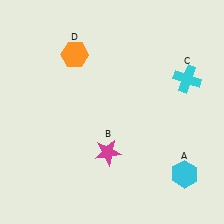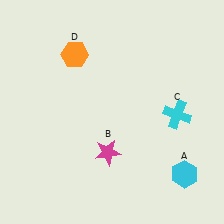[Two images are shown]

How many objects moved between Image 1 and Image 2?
1 object moved between the two images.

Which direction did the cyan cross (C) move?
The cyan cross (C) moved down.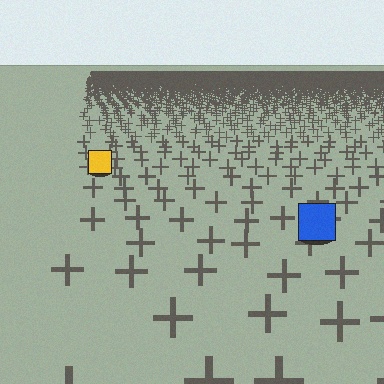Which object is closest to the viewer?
The blue square is closest. The texture marks near it are larger and more spread out.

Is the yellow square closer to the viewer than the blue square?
No. The blue square is closer — you can tell from the texture gradient: the ground texture is coarser near it.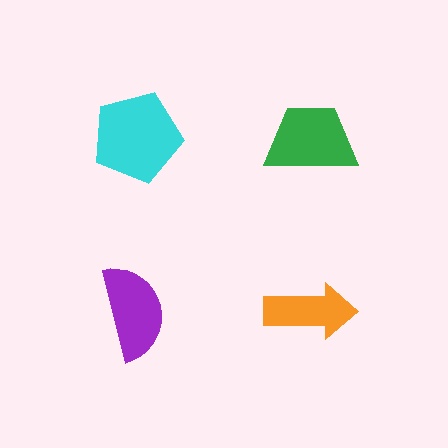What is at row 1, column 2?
A green trapezoid.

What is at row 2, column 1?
A purple semicircle.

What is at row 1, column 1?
A cyan pentagon.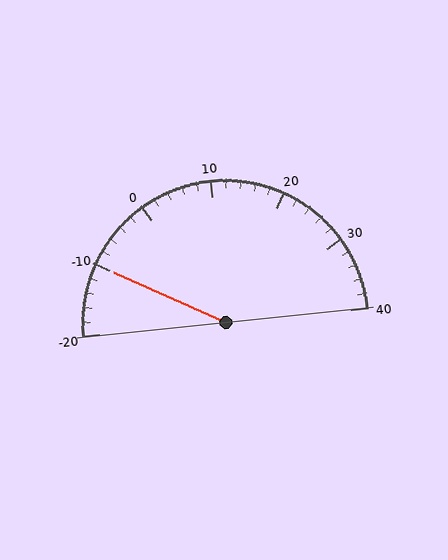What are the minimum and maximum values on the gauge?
The gauge ranges from -20 to 40.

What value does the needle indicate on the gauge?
The needle indicates approximately -10.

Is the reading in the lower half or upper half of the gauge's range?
The reading is in the lower half of the range (-20 to 40).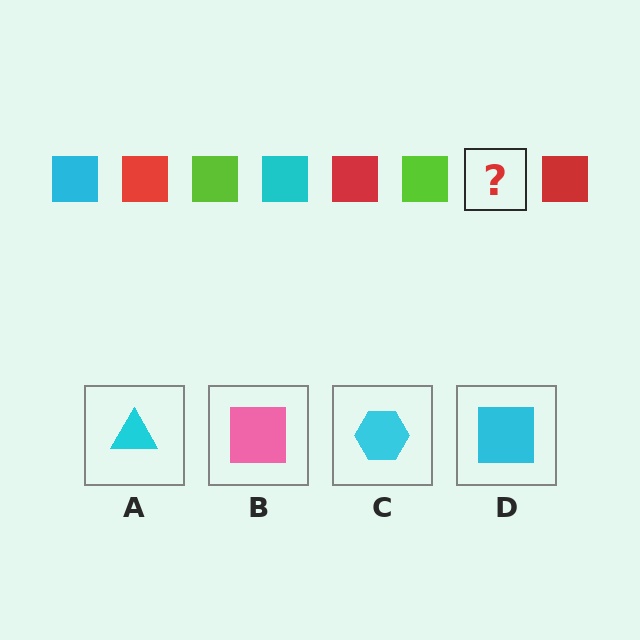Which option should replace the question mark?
Option D.